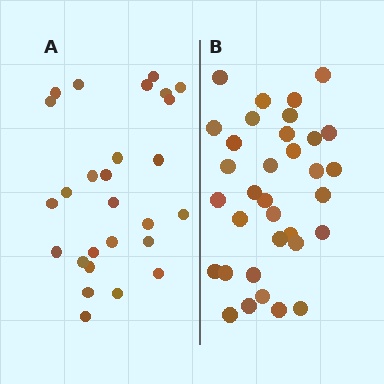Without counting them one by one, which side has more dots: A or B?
Region B (the right region) has more dots.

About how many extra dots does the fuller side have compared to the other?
Region B has roughly 8 or so more dots than region A.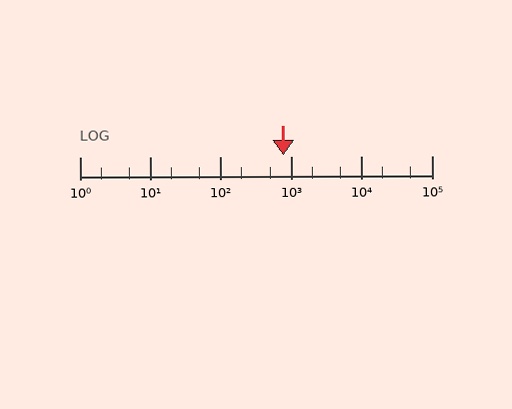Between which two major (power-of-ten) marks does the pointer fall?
The pointer is between 100 and 1000.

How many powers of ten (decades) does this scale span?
The scale spans 5 decades, from 1 to 100000.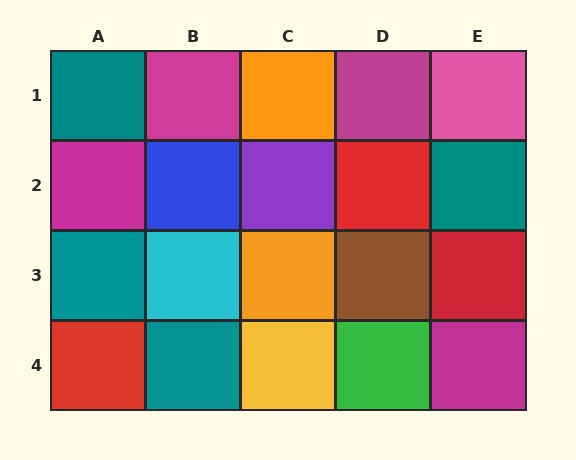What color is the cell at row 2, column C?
Purple.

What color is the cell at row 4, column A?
Red.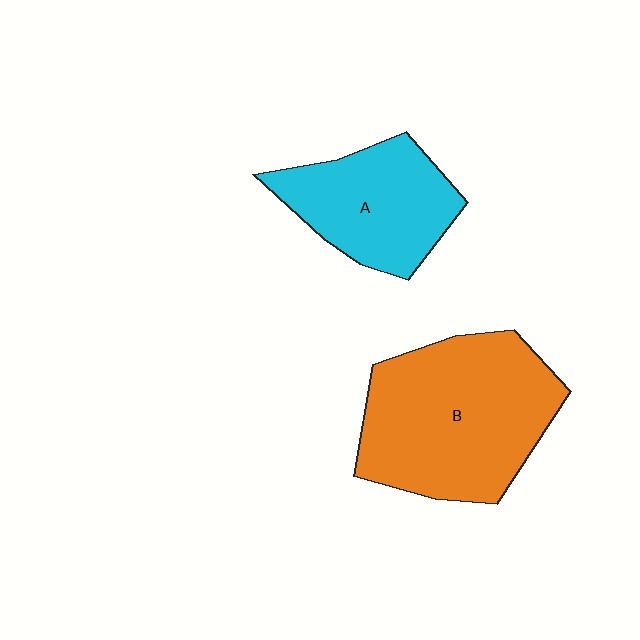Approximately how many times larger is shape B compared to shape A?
Approximately 1.6 times.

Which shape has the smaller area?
Shape A (cyan).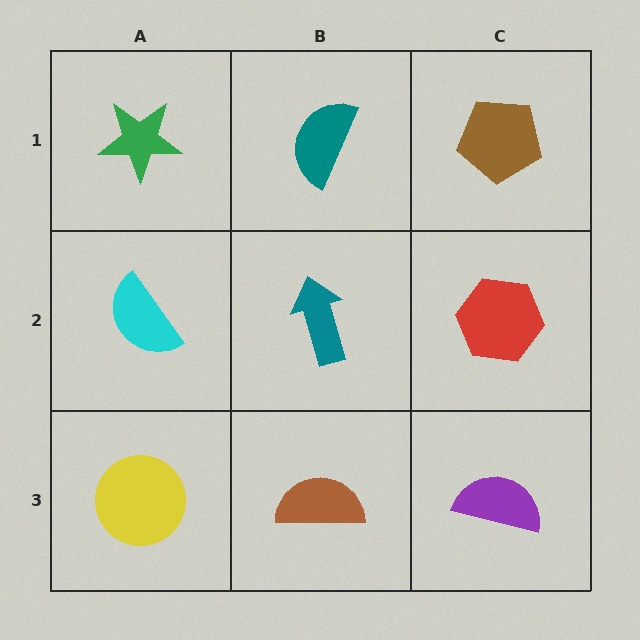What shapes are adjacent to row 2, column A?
A green star (row 1, column A), a yellow circle (row 3, column A), a teal arrow (row 2, column B).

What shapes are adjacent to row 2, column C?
A brown pentagon (row 1, column C), a purple semicircle (row 3, column C), a teal arrow (row 2, column B).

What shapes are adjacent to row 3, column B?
A teal arrow (row 2, column B), a yellow circle (row 3, column A), a purple semicircle (row 3, column C).